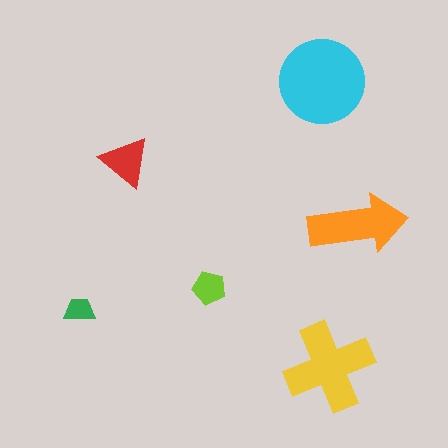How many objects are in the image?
There are 6 objects in the image.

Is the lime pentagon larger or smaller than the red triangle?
Smaller.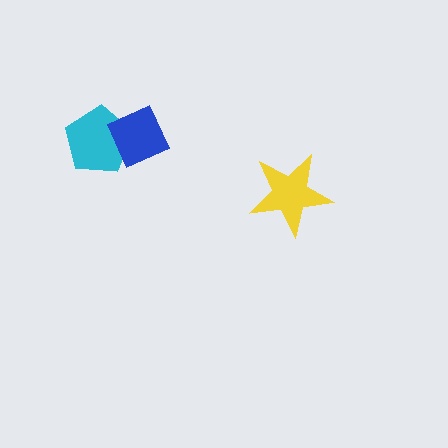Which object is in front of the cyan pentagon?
The blue diamond is in front of the cyan pentagon.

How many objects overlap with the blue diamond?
1 object overlaps with the blue diamond.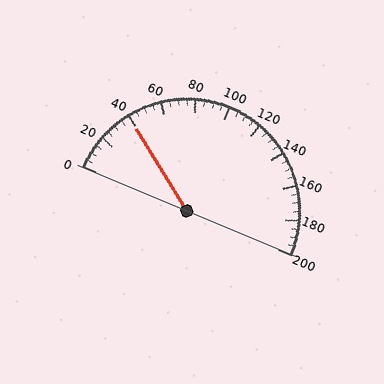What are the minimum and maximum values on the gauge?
The gauge ranges from 0 to 200.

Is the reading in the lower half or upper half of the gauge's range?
The reading is in the lower half of the range (0 to 200).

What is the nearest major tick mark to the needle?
The nearest major tick mark is 40.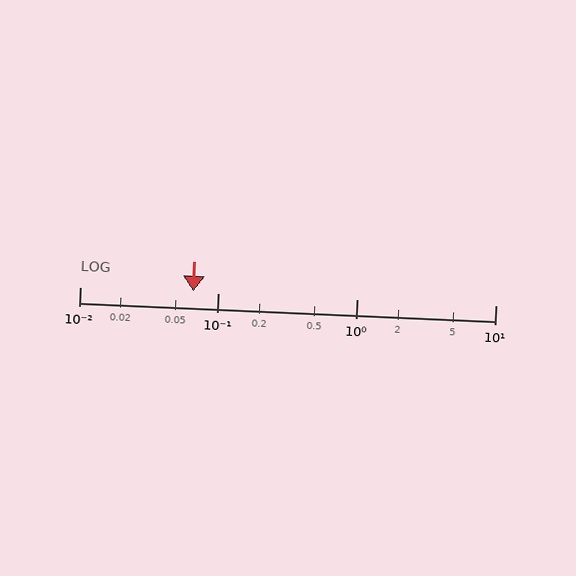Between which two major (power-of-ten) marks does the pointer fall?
The pointer is between 0.01 and 0.1.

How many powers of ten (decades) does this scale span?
The scale spans 3 decades, from 0.01 to 10.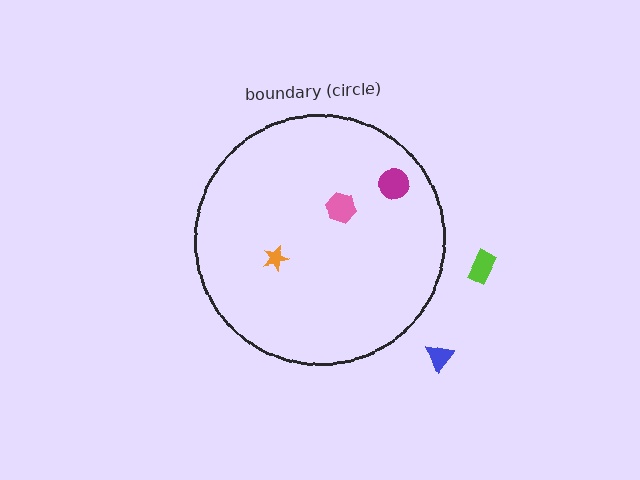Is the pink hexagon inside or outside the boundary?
Inside.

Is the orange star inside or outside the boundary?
Inside.